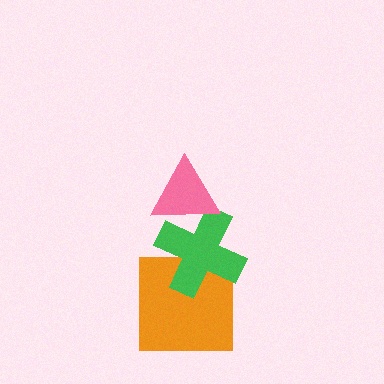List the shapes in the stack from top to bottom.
From top to bottom: the pink triangle, the green cross, the orange square.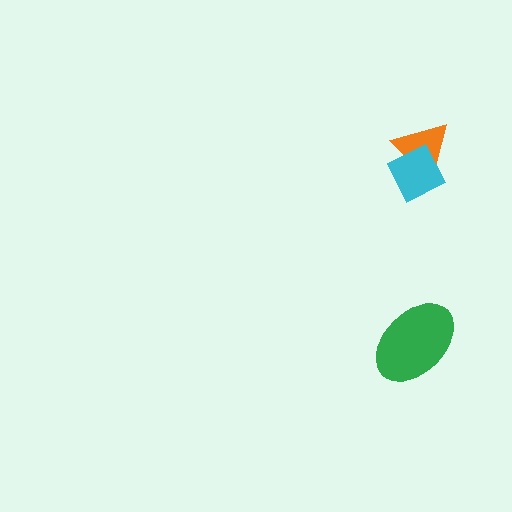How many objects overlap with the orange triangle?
1 object overlaps with the orange triangle.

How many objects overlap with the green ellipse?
0 objects overlap with the green ellipse.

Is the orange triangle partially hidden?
Yes, it is partially covered by another shape.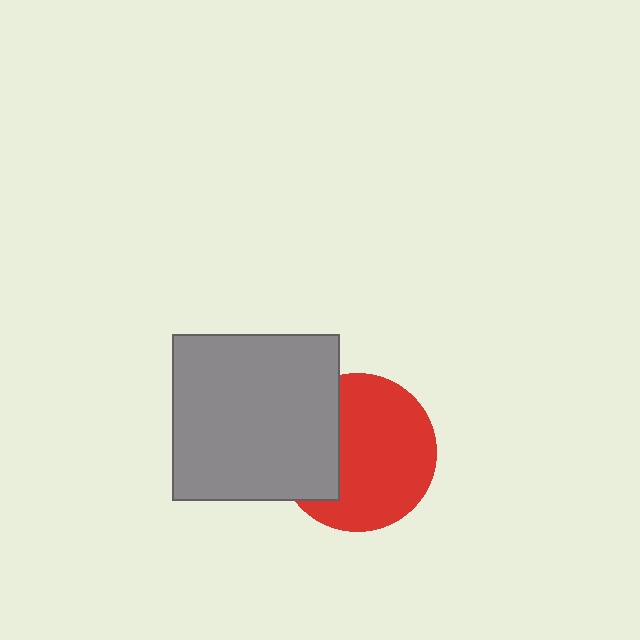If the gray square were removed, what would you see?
You would see the complete red circle.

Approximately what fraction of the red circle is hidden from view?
Roughly 32% of the red circle is hidden behind the gray square.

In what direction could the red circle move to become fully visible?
The red circle could move right. That would shift it out from behind the gray square entirely.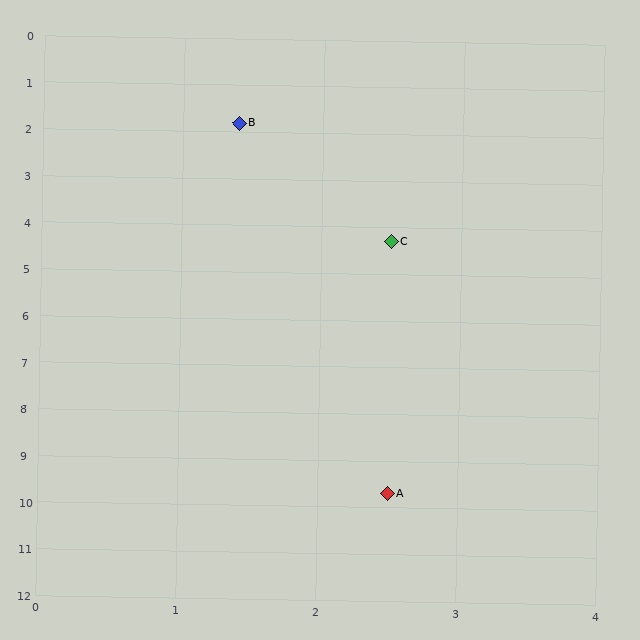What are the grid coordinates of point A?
Point A is at approximately (2.5, 9.7).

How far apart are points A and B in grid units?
Points A and B are about 8.0 grid units apart.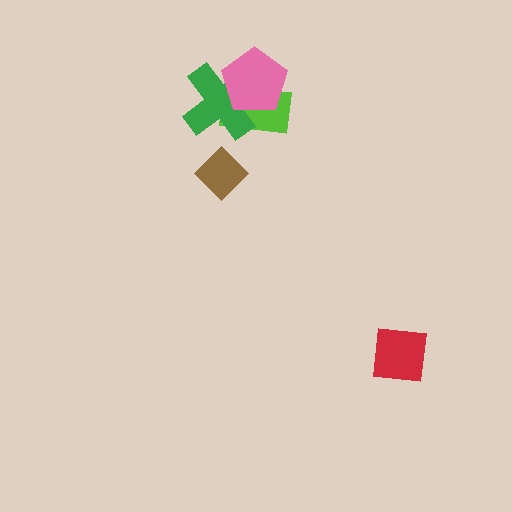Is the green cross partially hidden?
Yes, it is partially covered by another shape.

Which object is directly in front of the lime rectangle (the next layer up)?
The green cross is directly in front of the lime rectangle.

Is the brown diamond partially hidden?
No, no other shape covers it.